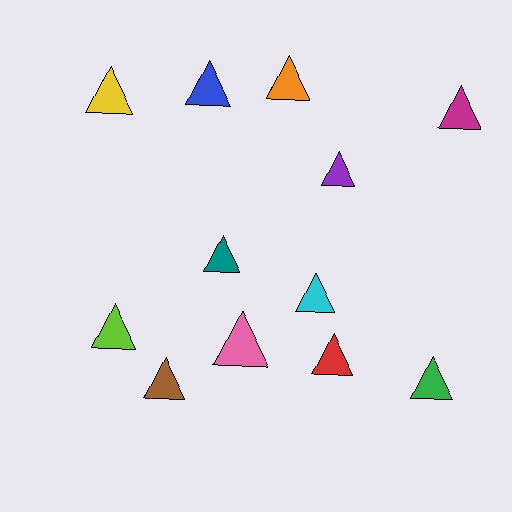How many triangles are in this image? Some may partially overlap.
There are 12 triangles.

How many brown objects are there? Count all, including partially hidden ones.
There is 1 brown object.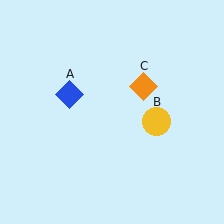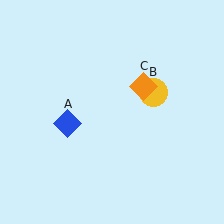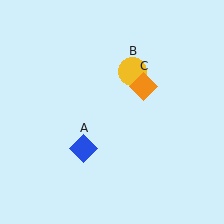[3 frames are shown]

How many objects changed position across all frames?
2 objects changed position: blue diamond (object A), yellow circle (object B).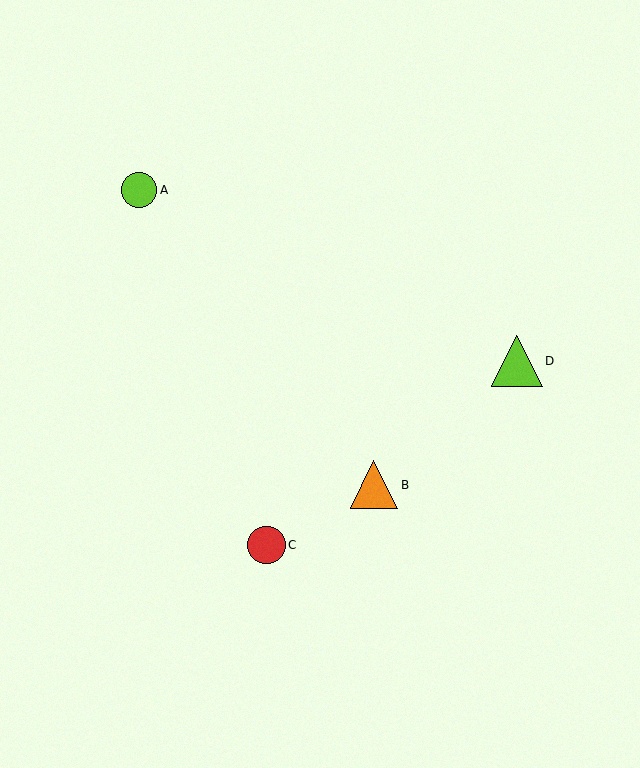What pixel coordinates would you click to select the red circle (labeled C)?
Click at (267, 545) to select the red circle C.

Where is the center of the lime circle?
The center of the lime circle is at (139, 190).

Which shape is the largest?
The lime triangle (labeled D) is the largest.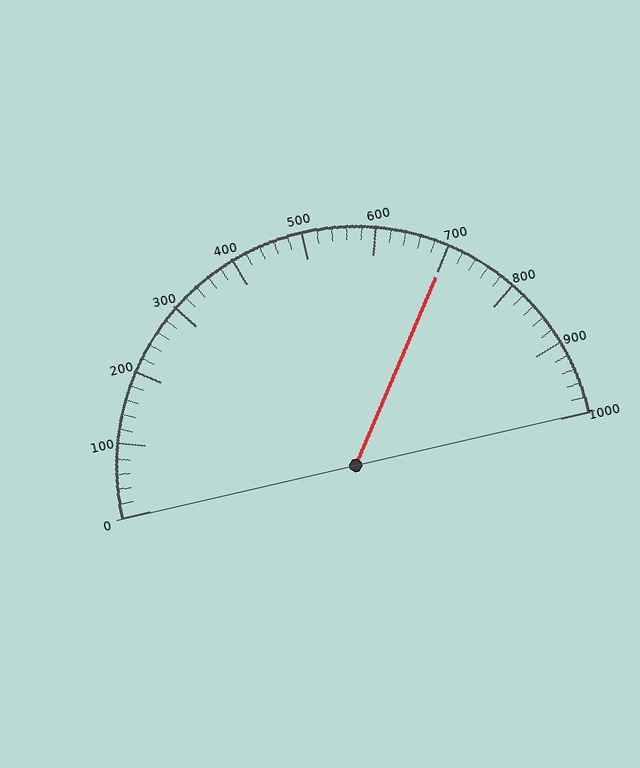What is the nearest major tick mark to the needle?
The nearest major tick mark is 700.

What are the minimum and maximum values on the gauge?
The gauge ranges from 0 to 1000.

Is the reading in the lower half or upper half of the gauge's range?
The reading is in the upper half of the range (0 to 1000).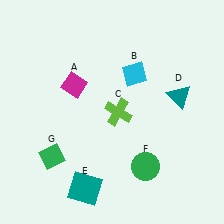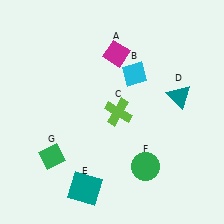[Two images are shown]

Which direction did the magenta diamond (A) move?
The magenta diamond (A) moved right.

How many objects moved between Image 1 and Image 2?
1 object moved between the two images.